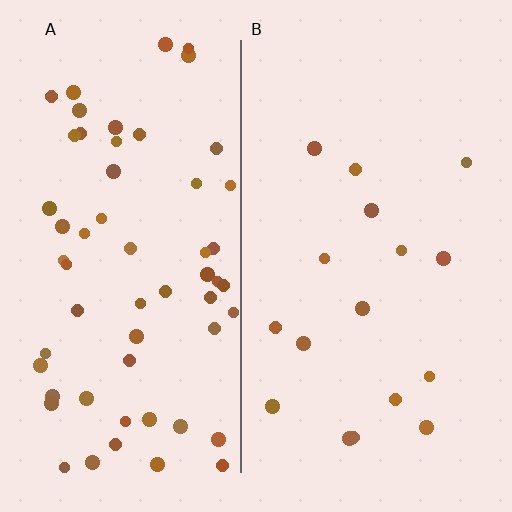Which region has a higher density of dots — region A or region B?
A (the left).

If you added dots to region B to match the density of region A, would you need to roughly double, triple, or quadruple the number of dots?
Approximately quadruple.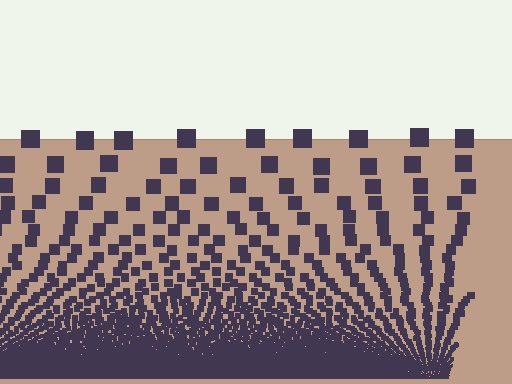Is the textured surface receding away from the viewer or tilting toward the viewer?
The surface appears to tilt toward the viewer. Texture elements get larger and sparser toward the top.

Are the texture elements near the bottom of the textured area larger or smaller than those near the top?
Smaller. The gradient is inverted — elements near the bottom are smaller and denser.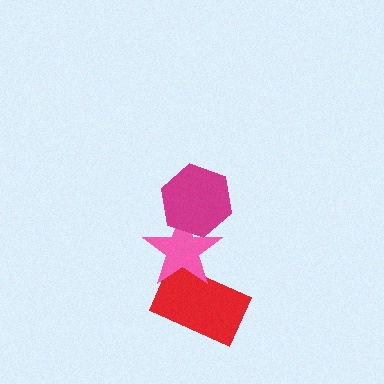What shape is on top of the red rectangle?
The pink star is on top of the red rectangle.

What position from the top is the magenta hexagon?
The magenta hexagon is 1st from the top.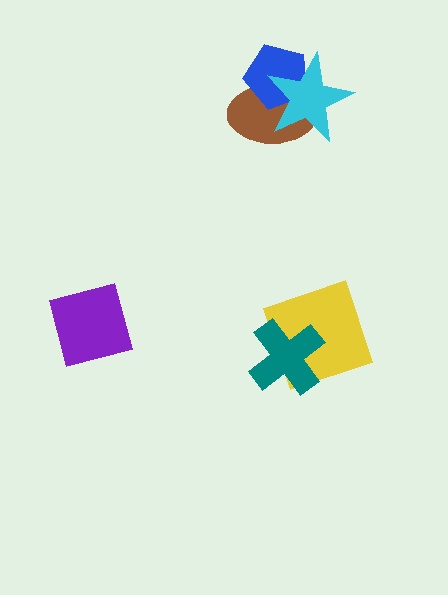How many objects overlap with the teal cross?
1 object overlaps with the teal cross.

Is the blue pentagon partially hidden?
Yes, it is partially covered by another shape.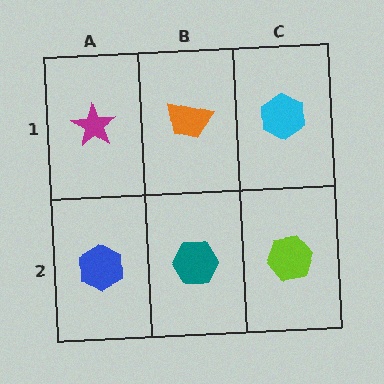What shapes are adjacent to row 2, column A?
A magenta star (row 1, column A), a teal hexagon (row 2, column B).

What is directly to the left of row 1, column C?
An orange trapezoid.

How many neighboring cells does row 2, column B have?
3.